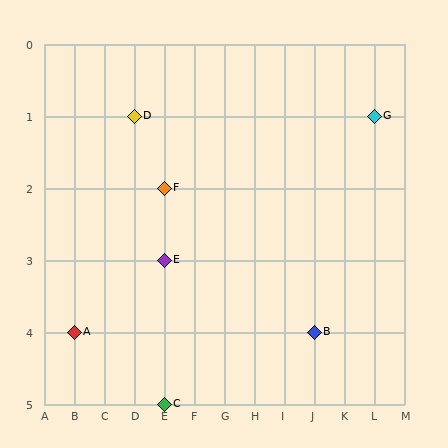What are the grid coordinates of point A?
Point A is at grid coordinates (B, 4).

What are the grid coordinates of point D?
Point D is at grid coordinates (D, 1).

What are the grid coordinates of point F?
Point F is at grid coordinates (E, 2).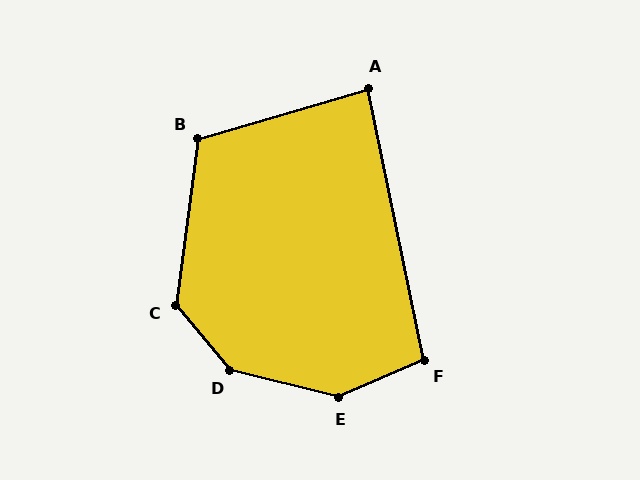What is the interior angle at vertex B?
Approximately 114 degrees (obtuse).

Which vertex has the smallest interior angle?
A, at approximately 85 degrees.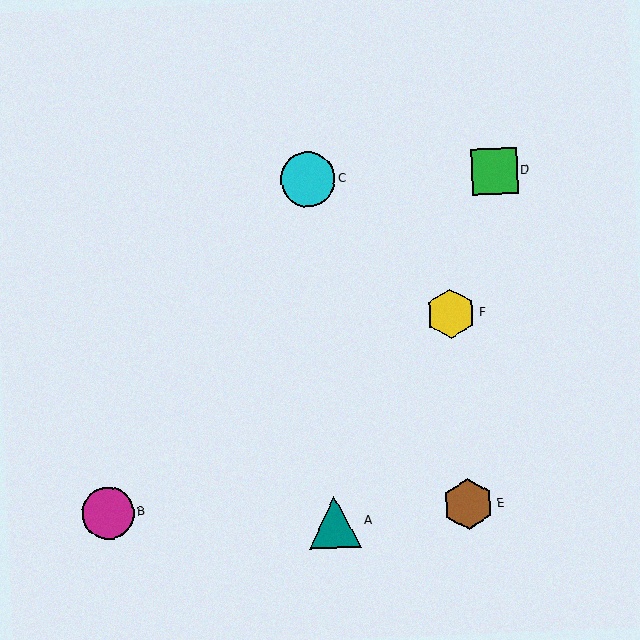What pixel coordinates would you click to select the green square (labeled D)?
Click at (494, 171) to select the green square D.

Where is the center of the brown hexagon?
The center of the brown hexagon is at (468, 504).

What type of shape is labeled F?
Shape F is a yellow hexagon.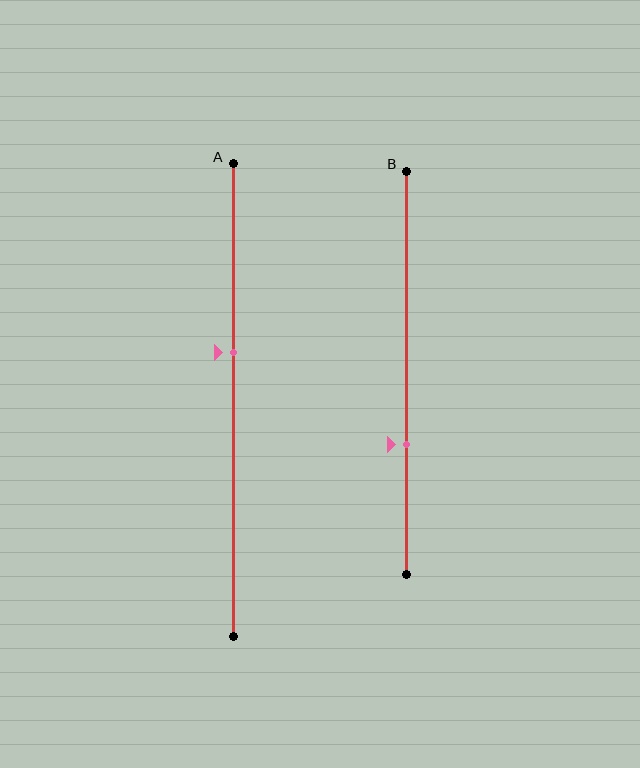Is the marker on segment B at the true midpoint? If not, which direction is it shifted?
No, the marker on segment B is shifted downward by about 18% of the segment length.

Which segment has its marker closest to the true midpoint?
Segment A has its marker closest to the true midpoint.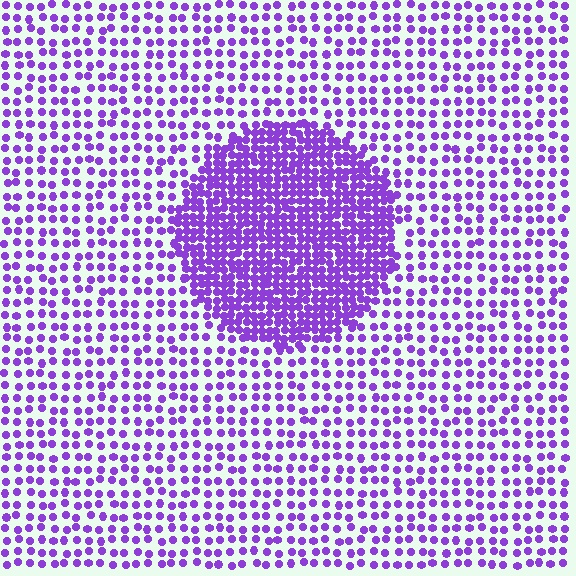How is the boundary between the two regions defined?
The boundary is defined by a change in element density (approximately 2.4x ratio). All elements are the same color, size, and shape.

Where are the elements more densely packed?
The elements are more densely packed inside the circle boundary.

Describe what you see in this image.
The image contains small purple elements arranged at two different densities. A circle-shaped region is visible where the elements are more densely packed than the surrounding area.